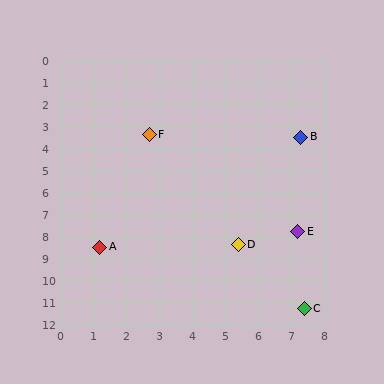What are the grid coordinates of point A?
Point A is at approximately (1.2, 8.5).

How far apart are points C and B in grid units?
Points C and B are about 7.8 grid units apart.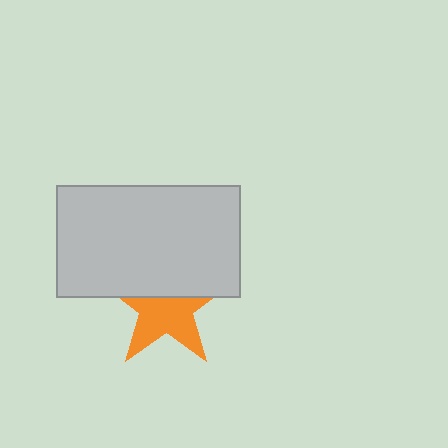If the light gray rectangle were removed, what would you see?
You would see the complete orange star.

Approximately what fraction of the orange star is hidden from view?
Roughly 43% of the orange star is hidden behind the light gray rectangle.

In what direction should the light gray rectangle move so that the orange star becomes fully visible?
The light gray rectangle should move up. That is the shortest direction to clear the overlap and leave the orange star fully visible.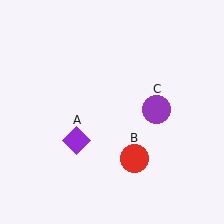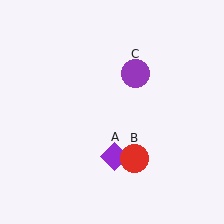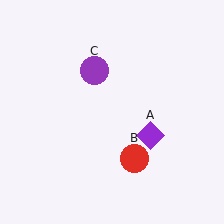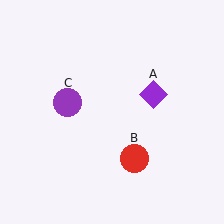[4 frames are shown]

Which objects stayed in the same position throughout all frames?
Red circle (object B) remained stationary.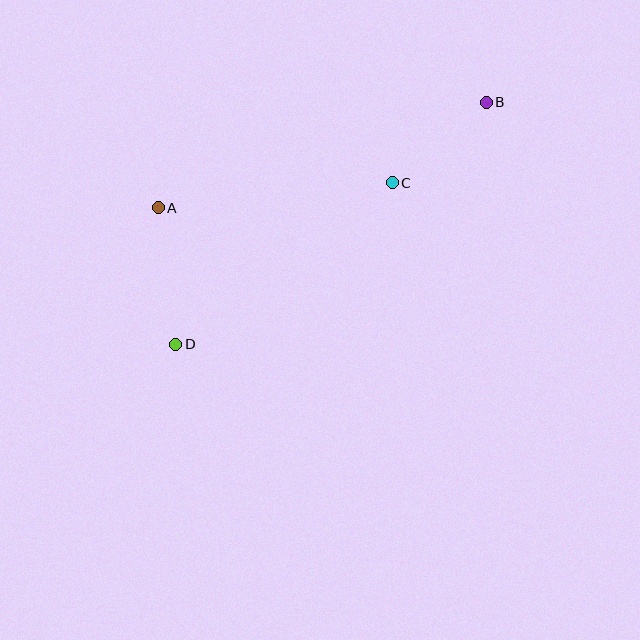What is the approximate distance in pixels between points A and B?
The distance between A and B is approximately 345 pixels.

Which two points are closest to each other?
Points B and C are closest to each other.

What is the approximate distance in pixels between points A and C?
The distance between A and C is approximately 236 pixels.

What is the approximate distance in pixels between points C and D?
The distance between C and D is approximately 270 pixels.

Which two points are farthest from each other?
Points B and D are farthest from each other.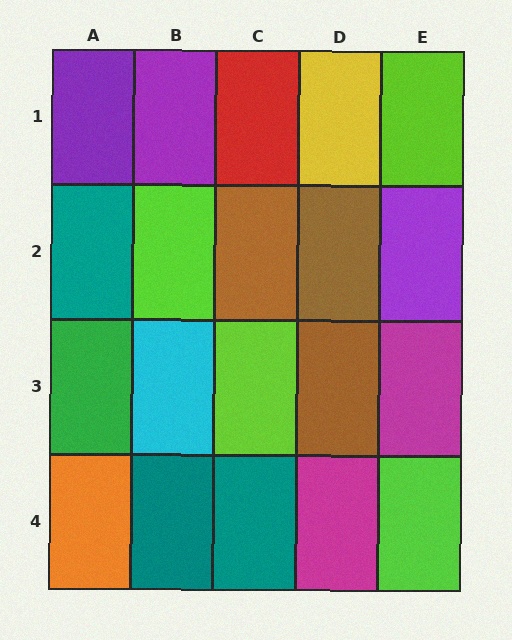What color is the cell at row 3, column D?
Brown.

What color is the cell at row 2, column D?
Brown.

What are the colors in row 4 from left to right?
Orange, teal, teal, magenta, lime.